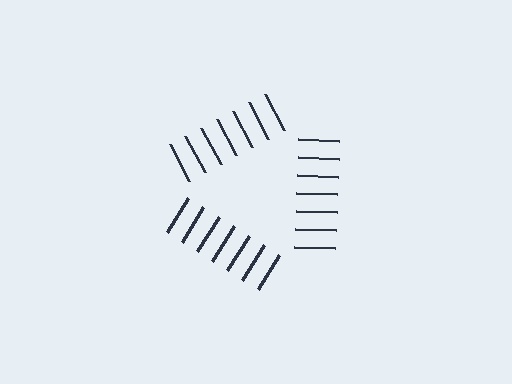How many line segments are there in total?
21 — 7 along each of the 3 edges.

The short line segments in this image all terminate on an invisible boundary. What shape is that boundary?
An illusory triangle — the line segments terminate on its edges but no continuous stroke is drawn.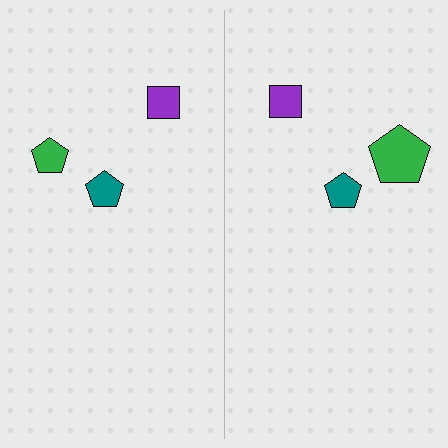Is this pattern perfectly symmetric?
No, the pattern is not perfectly symmetric. The green pentagon on the right side has a different size than its mirror counterpart.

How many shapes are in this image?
There are 6 shapes in this image.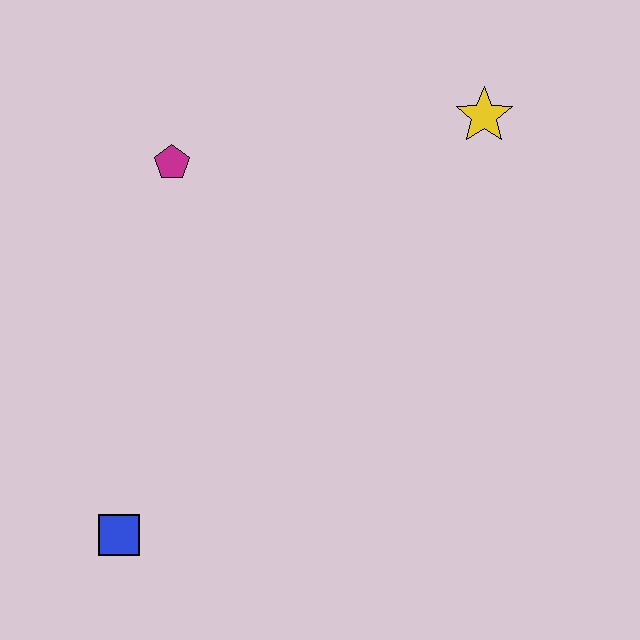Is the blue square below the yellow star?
Yes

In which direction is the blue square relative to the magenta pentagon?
The blue square is below the magenta pentagon.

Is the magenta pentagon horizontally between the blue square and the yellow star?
Yes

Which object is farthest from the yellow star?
The blue square is farthest from the yellow star.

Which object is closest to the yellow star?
The magenta pentagon is closest to the yellow star.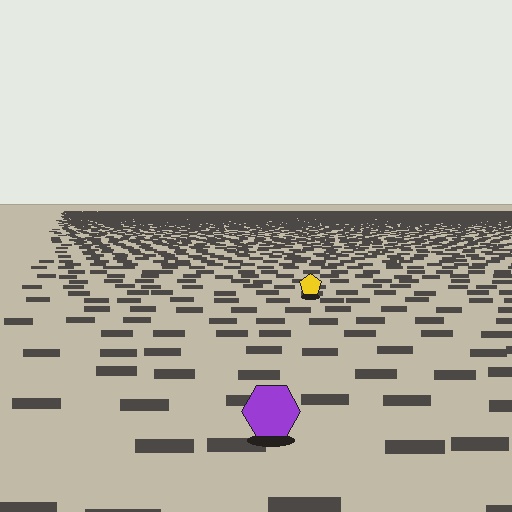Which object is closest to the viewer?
The purple hexagon is closest. The texture marks near it are larger and more spread out.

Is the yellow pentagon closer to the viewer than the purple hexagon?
No. The purple hexagon is closer — you can tell from the texture gradient: the ground texture is coarser near it.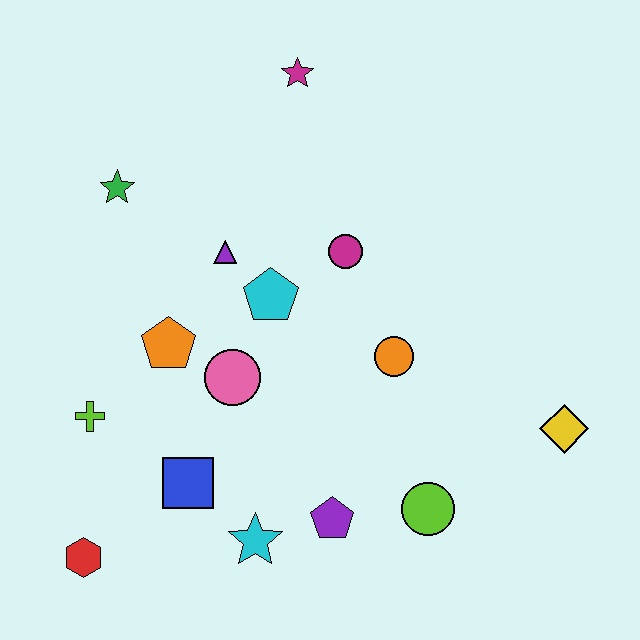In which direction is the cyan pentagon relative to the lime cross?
The cyan pentagon is to the right of the lime cross.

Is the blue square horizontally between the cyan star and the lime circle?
No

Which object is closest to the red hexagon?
The blue square is closest to the red hexagon.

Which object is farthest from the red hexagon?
The magenta star is farthest from the red hexagon.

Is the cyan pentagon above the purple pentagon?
Yes